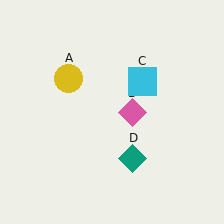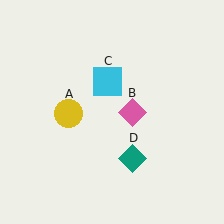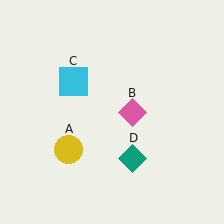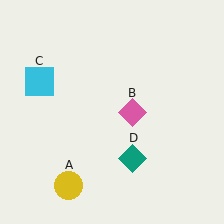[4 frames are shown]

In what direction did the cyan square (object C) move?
The cyan square (object C) moved left.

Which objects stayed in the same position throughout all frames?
Pink diamond (object B) and teal diamond (object D) remained stationary.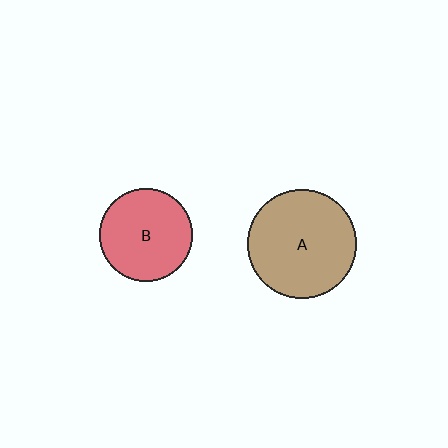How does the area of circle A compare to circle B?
Approximately 1.4 times.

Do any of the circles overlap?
No, none of the circles overlap.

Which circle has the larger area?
Circle A (brown).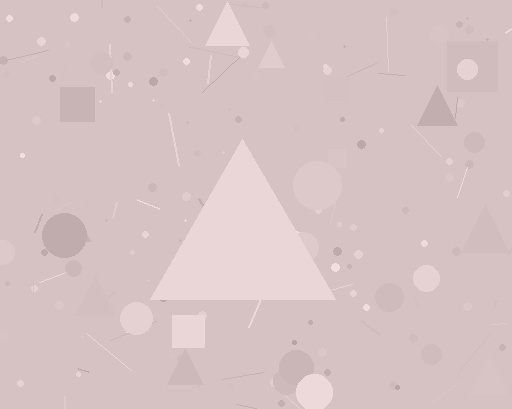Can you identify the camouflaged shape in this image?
The camouflaged shape is a triangle.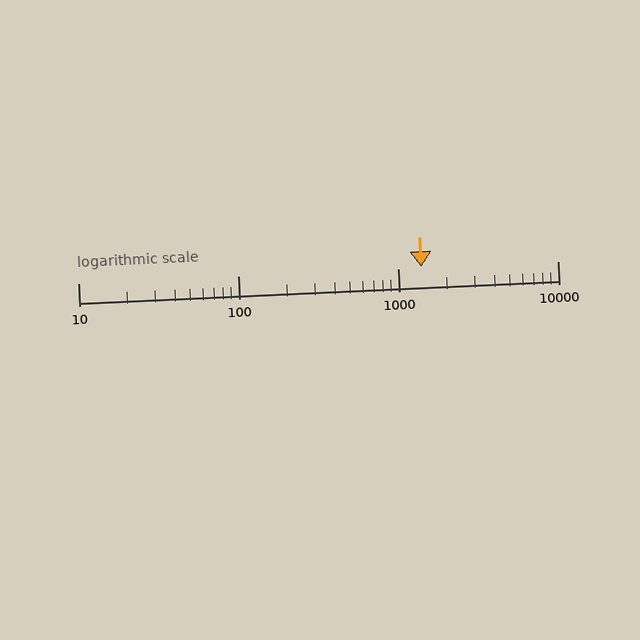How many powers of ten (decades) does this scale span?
The scale spans 3 decades, from 10 to 10000.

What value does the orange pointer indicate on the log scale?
The pointer indicates approximately 1400.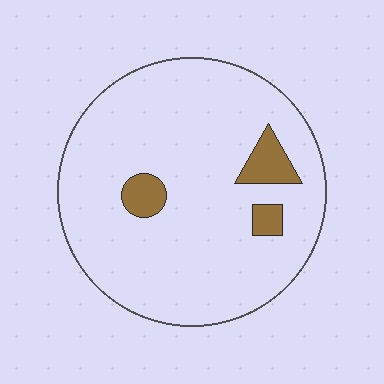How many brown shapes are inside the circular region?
3.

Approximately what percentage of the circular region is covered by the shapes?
Approximately 10%.